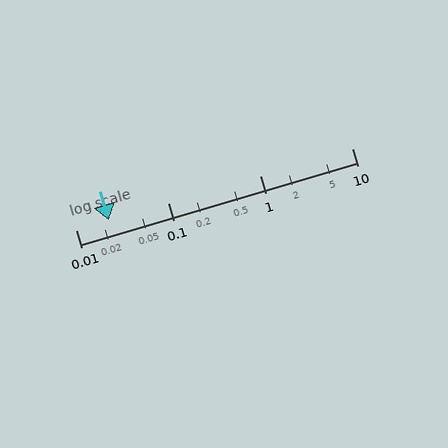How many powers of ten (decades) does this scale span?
The scale spans 3 decades, from 0.01 to 10.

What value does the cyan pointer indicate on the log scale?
The pointer indicates approximately 0.023.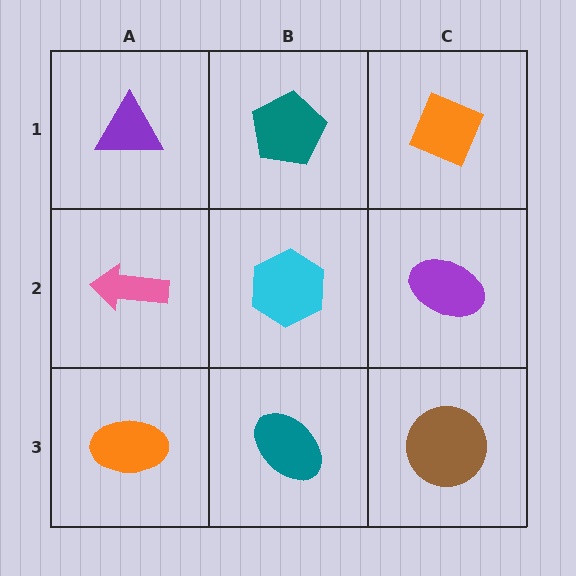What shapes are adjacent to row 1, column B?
A cyan hexagon (row 2, column B), a purple triangle (row 1, column A), an orange diamond (row 1, column C).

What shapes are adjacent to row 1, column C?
A purple ellipse (row 2, column C), a teal pentagon (row 1, column B).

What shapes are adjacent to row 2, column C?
An orange diamond (row 1, column C), a brown circle (row 3, column C), a cyan hexagon (row 2, column B).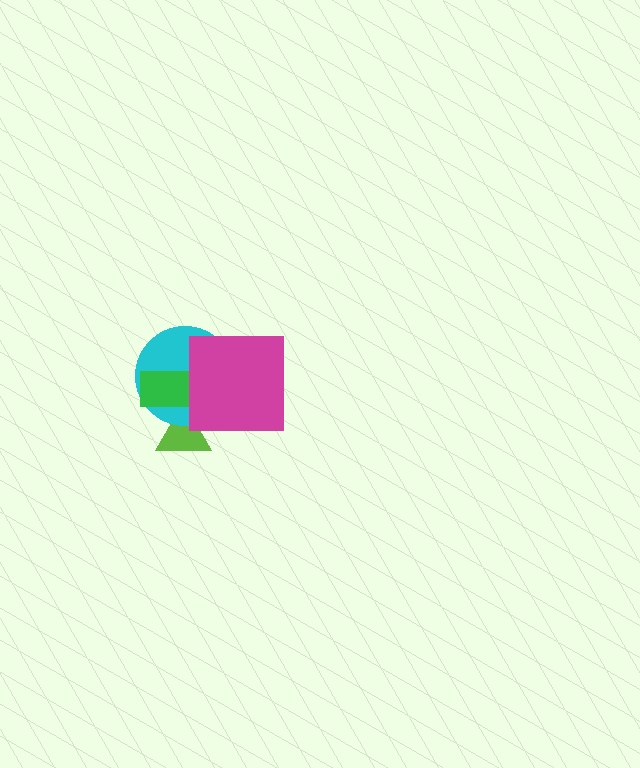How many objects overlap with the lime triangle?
2 objects overlap with the lime triangle.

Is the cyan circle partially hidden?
Yes, it is partially covered by another shape.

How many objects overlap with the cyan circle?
3 objects overlap with the cyan circle.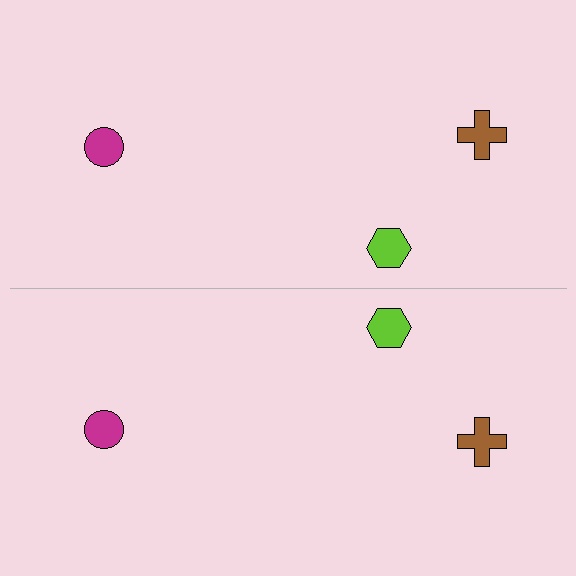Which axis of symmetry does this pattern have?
The pattern has a horizontal axis of symmetry running through the center of the image.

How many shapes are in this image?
There are 6 shapes in this image.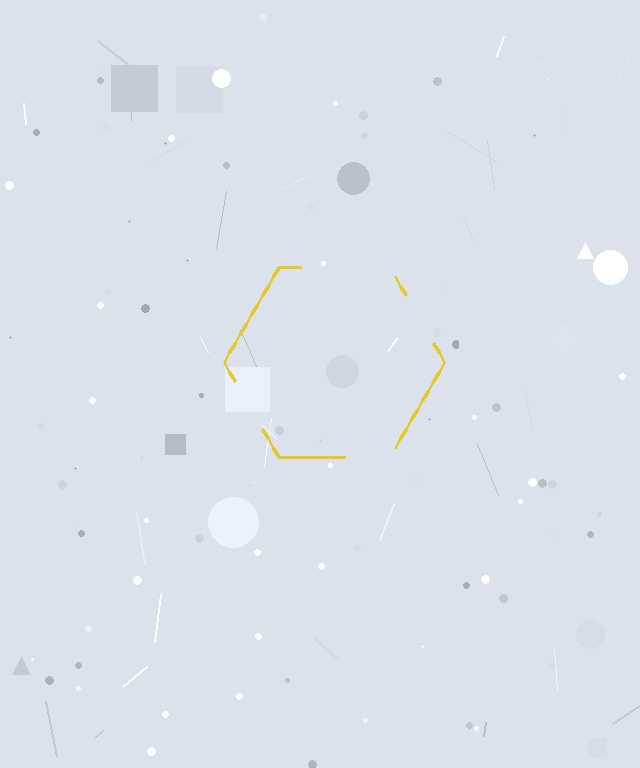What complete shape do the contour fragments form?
The contour fragments form a hexagon.